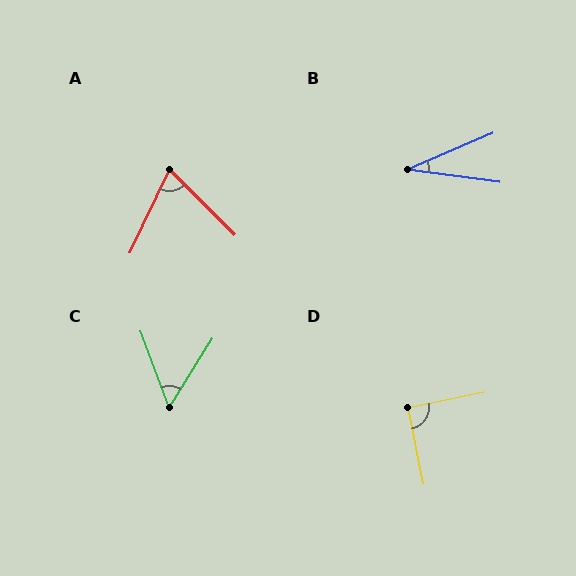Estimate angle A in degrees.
Approximately 70 degrees.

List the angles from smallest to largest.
B (31°), C (52°), A (70°), D (90°).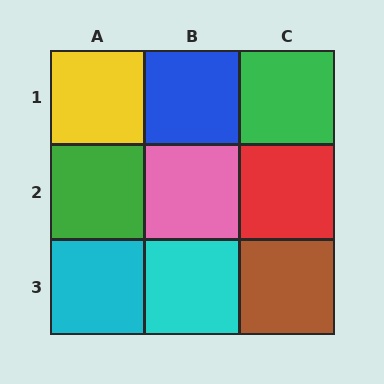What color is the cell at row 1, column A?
Yellow.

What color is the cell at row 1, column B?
Blue.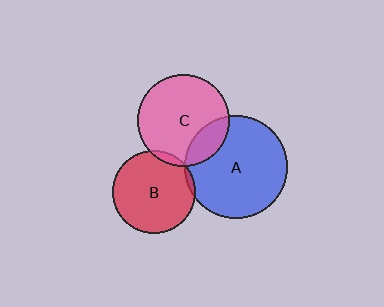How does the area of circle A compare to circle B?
Approximately 1.5 times.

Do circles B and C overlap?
Yes.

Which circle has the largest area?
Circle A (blue).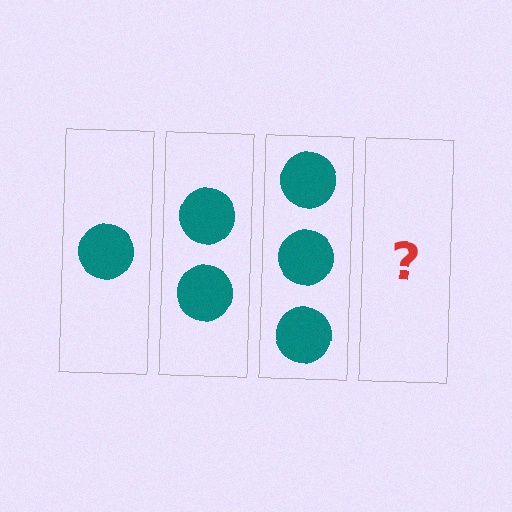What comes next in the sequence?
The next element should be 4 circles.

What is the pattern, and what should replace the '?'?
The pattern is that each step adds one more circle. The '?' should be 4 circles.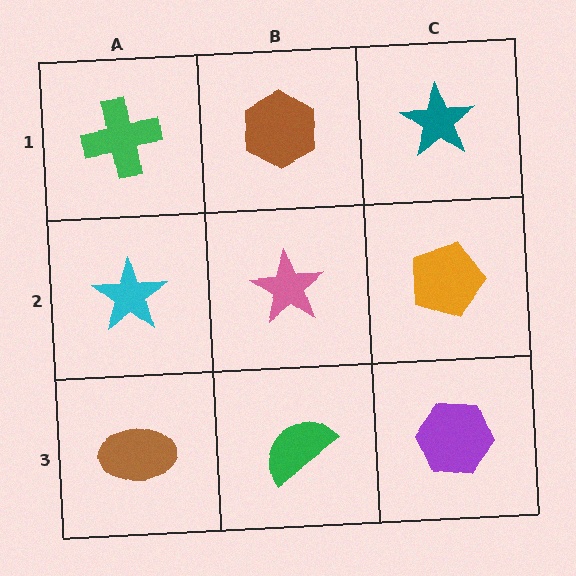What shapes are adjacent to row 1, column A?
A cyan star (row 2, column A), a brown hexagon (row 1, column B).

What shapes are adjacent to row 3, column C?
An orange pentagon (row 2, column C), a green semicircle (row 3, column B).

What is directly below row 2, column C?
A purple hexagon.